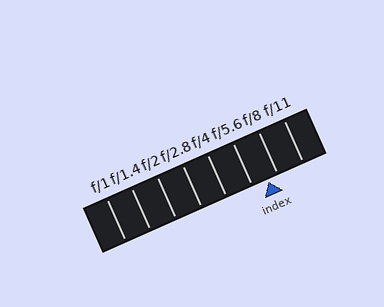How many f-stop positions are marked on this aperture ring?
There are 8 f-stop positions marked.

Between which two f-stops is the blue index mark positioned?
The index mark is between f/5.6 and f/8.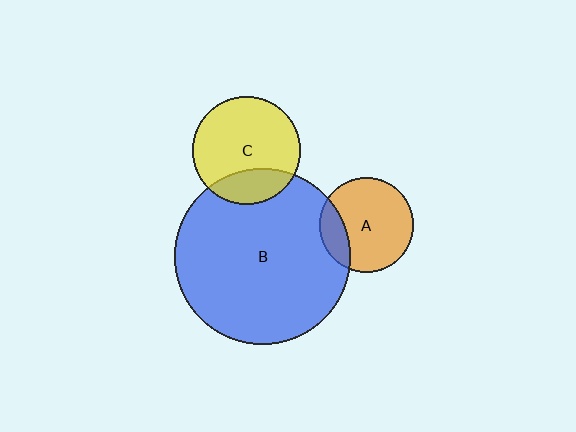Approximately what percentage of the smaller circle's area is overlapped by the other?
Approximately 25%.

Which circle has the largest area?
Circle B (blue).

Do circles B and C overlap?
Yes.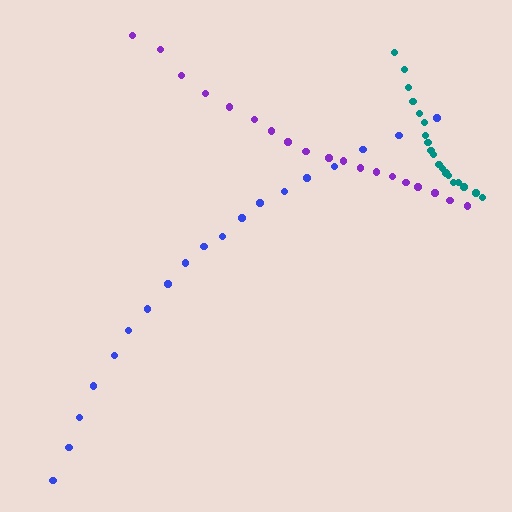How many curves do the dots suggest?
There are 3 distinct paths.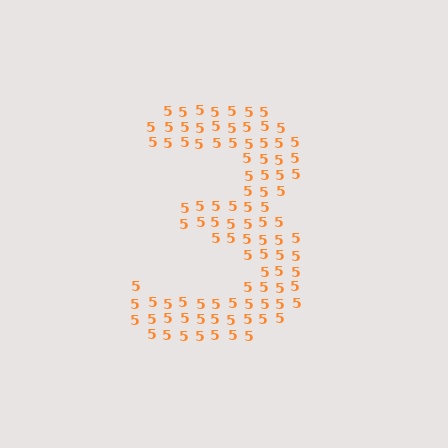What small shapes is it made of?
It is made of small digit 5's.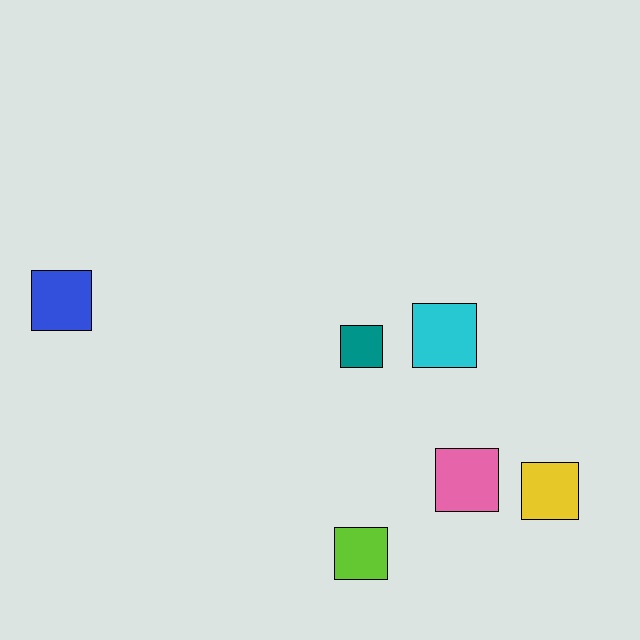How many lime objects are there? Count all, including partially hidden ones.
There is 1 lime object.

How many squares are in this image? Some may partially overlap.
There are 6 squares.